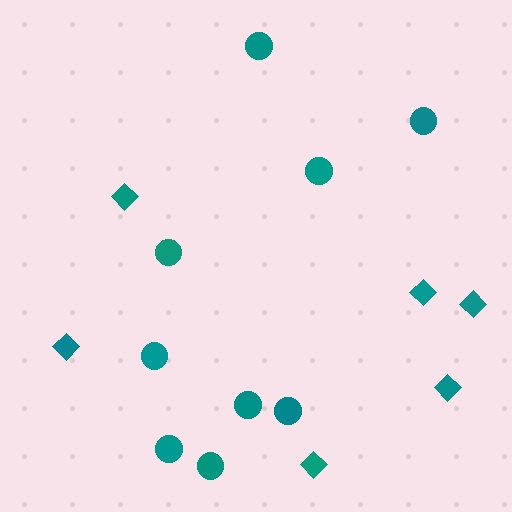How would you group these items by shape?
There are 2 groups: one group of diamonds (6) and one group of circles (9).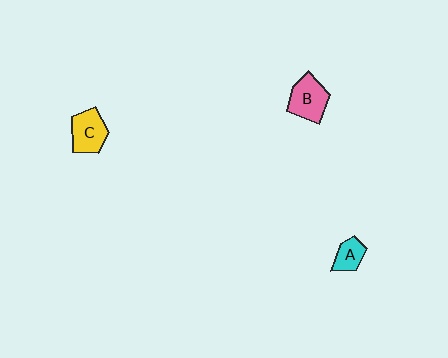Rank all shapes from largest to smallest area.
From largest to smallest: B (pink), C (yellow), A (cyan).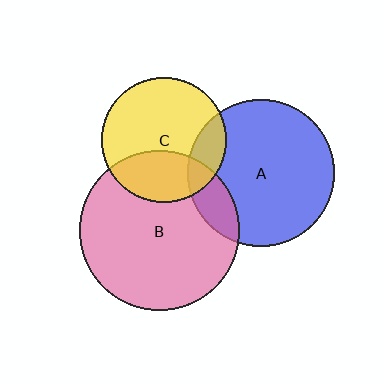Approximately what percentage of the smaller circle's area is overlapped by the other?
Approximately 30%.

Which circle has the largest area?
Circle B (pink).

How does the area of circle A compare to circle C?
Approximately 1.4 times.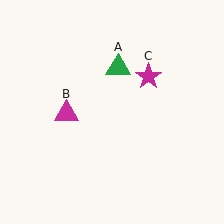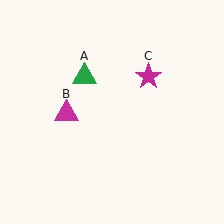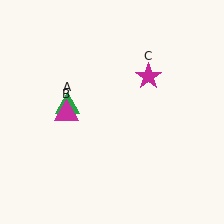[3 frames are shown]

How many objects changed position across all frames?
1 object changed position: green triangle (object A).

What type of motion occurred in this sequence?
The green triangle (object A) rotated counterclockwise around the center of the scene.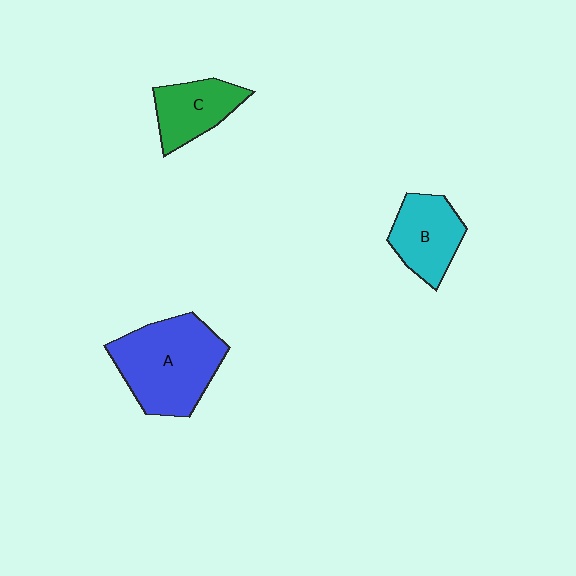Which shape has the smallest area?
Shape C (green).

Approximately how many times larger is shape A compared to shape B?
Approximately 1.7 times.